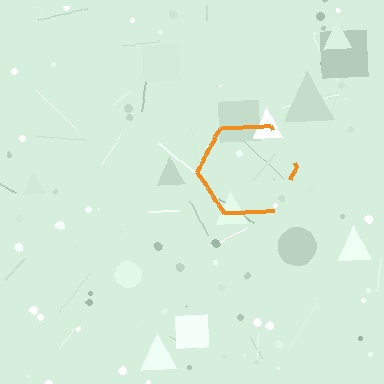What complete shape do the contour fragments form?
The contour fragments form a hexagon.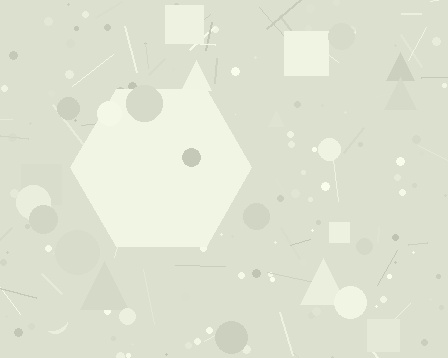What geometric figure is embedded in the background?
A hexagon is embedded in the background.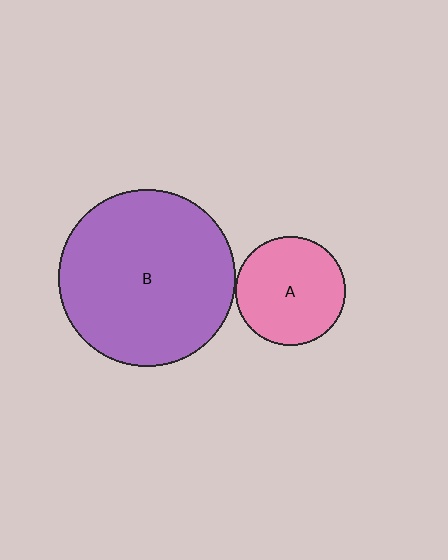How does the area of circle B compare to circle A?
Approximately 2.6 times.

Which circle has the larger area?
Circle B (purple).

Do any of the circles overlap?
No, none of the circles overlap.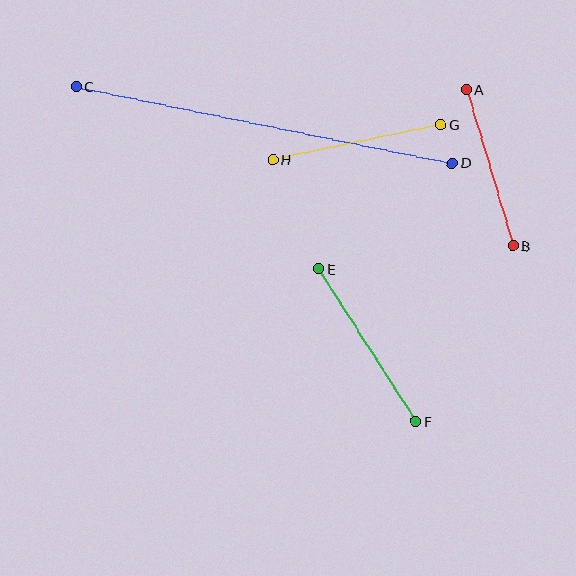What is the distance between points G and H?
The distance is approximately 172 pixels.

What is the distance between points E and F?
The distance is approximately 181 pixels.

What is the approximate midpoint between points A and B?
The midpoint is at approximately (490, 168) pixels.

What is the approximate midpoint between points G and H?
The midpoint is at approximately (357, 142) pixels.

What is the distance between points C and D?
The distance is approximately 384 pixels.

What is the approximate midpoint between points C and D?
The midpoint is at approximately (264, 125) pixels.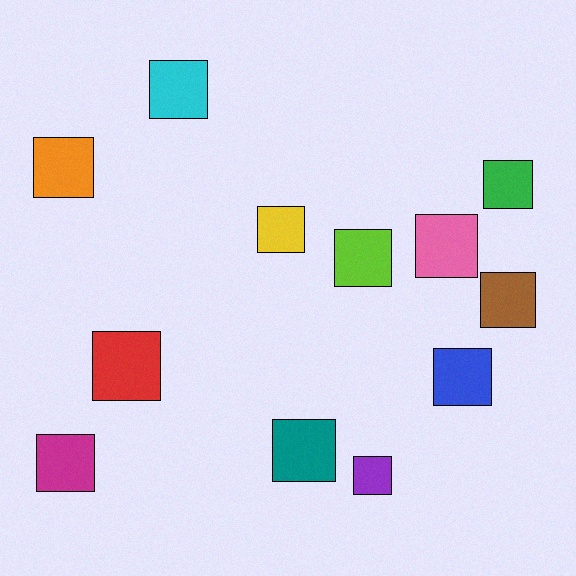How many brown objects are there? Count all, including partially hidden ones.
There is 1 brown object.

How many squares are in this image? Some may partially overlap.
There are 12 squares.